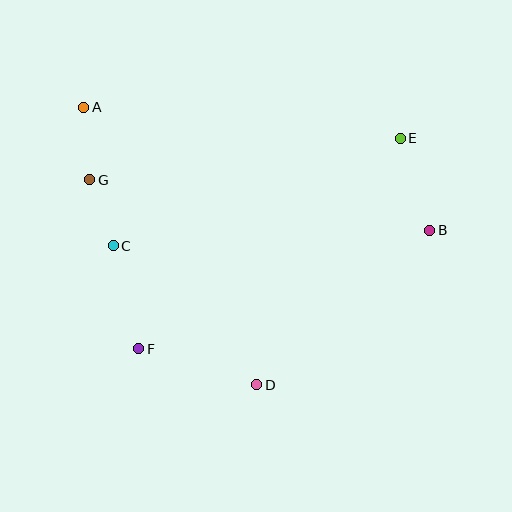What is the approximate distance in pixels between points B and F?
The distance between B and F is approximately 314 pixels.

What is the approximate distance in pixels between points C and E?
The distance between C and E is approximately 307 pixels.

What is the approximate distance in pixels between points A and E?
The distance between A and E is approximately 318 pixels.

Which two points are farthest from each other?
Points A and B are farthest from each other.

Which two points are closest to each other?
Points C and G are closest to each other.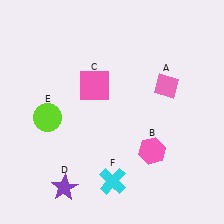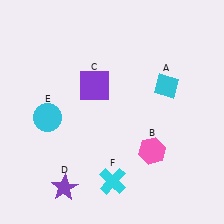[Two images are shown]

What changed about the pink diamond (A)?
In Image 1, A is pink. In Image 2, it changed to cyan.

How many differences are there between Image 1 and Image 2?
There are 3 differences between the two images.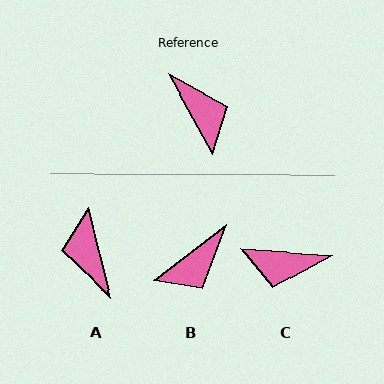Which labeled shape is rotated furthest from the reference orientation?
A, about 165 degrees away.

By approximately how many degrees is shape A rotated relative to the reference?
Approximately 165 degrees counter-clockwise.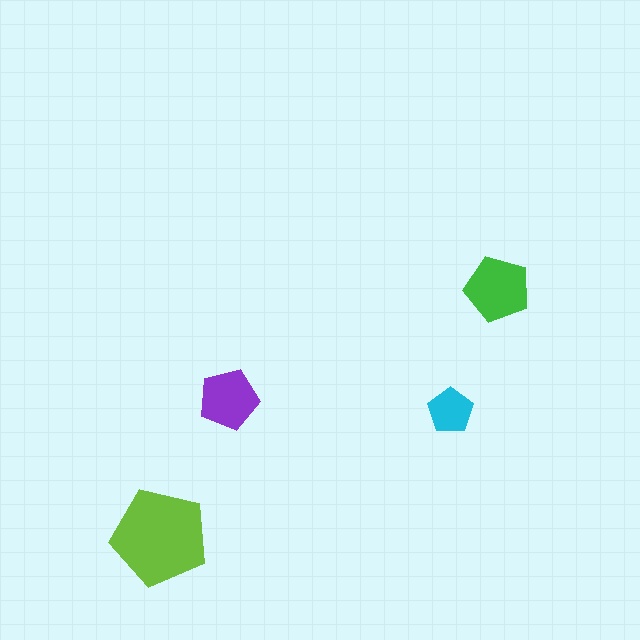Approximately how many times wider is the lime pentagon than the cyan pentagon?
About 2 times wider.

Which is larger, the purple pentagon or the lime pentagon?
The lime one.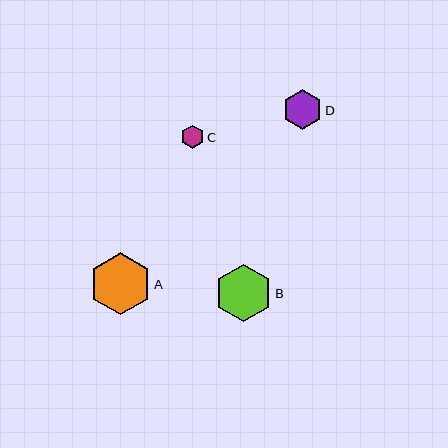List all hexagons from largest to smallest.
From largest to smallest: A, B, D, C.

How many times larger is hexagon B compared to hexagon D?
Hexagon B is approximately 1.4 times the size of hexagon D.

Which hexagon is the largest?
Hexagon A is the largest with a size of approximately 62 pixels.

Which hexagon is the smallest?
Hexagon C is the smallest with a size of approximately 23 pixels.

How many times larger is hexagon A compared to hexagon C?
Hexagon A is approximately 2.7 times the size of hexagon C.